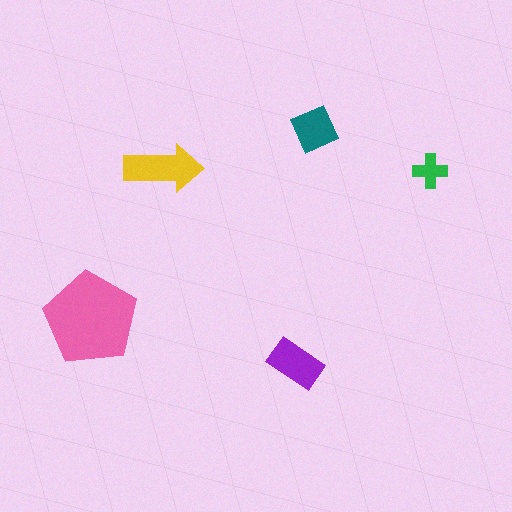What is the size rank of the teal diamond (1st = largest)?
4th.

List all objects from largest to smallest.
The pink pentagon, the yellow arrow, the purple rectangle, the teal diamond, the green cross.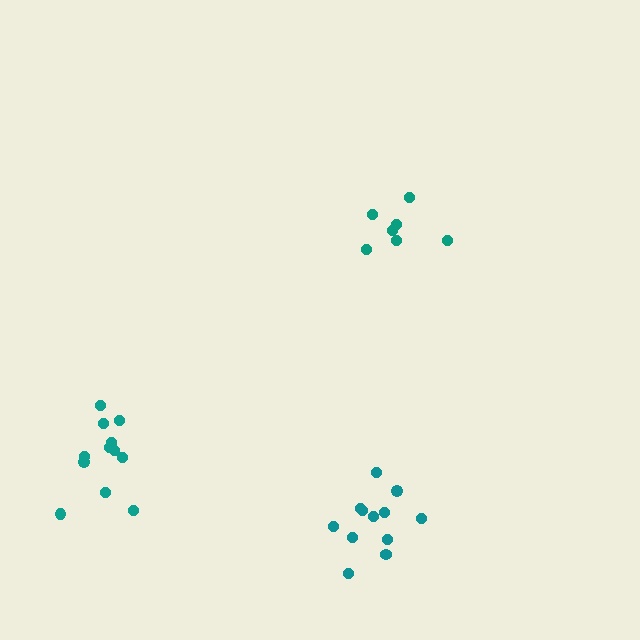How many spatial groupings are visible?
There are 3 spatial groupings.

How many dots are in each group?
Group 1: 12 dots, Group 2: 7 dots, Group 3: 12 dots (31 total).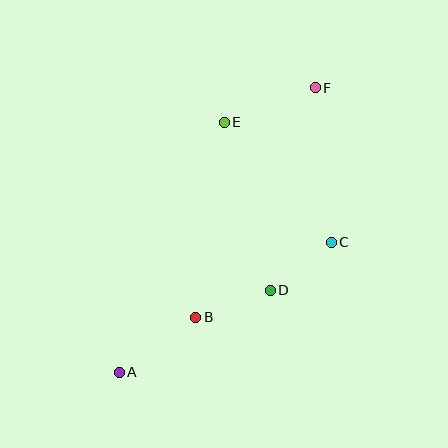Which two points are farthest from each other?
Points A and F are farthest from each other.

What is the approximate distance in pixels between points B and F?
The distance between B and F is approximately 259 pixels.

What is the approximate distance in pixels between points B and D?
The distance between B and D is approximately 79 pixels.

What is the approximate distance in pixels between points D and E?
The distance between D and E is approximately 174 pixels.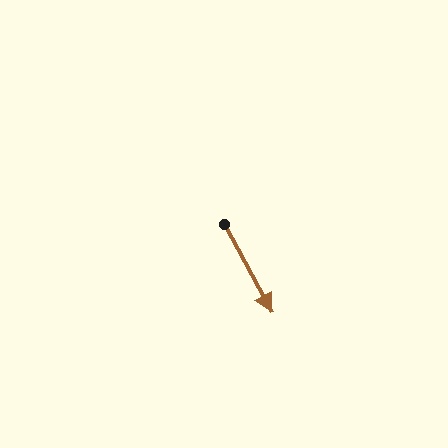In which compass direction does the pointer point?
Southeast.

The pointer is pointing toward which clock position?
Roughly 5 o'clock.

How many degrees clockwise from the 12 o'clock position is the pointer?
Approximately 152 degrees.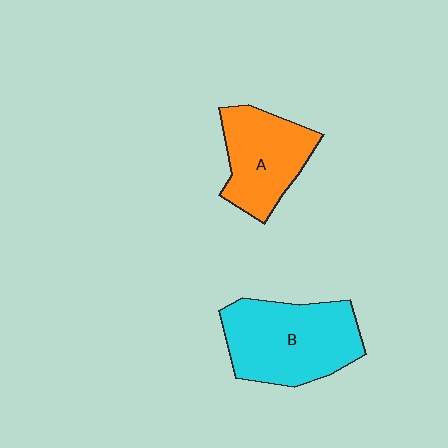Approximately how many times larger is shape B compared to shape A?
Approximately 1.4 times.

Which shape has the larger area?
Shape B (cyan).